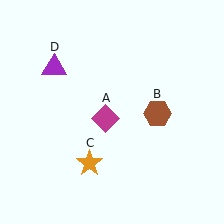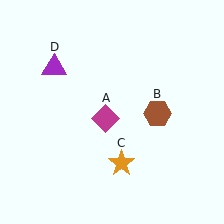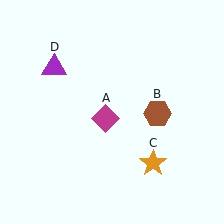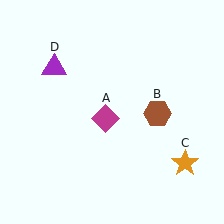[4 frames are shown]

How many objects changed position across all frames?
1 object changed position: orange star (object C).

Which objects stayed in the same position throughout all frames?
Magenta diamond (object A) and brown hexagon (object B) and purple triangle (object D) remained stationary.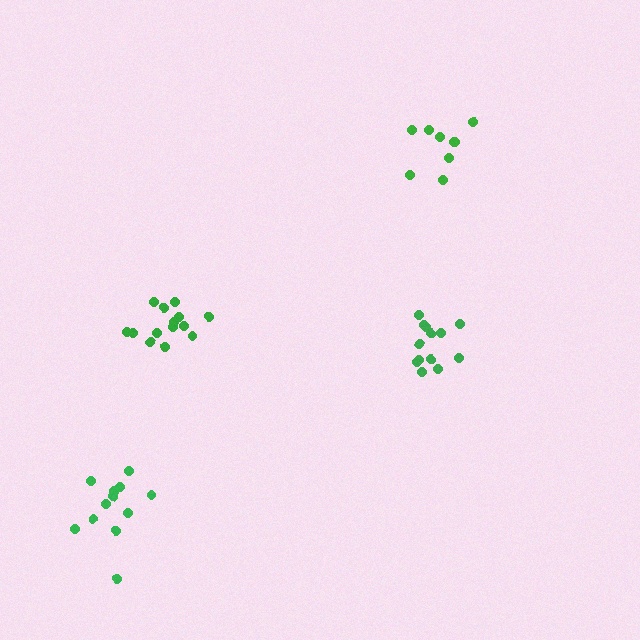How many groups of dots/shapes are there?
There are 4 groups.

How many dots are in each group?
Group 1: 14 dots, Group 2: 14 dots, Group 3: 12 dots, Group 4: 9 dots (49 total).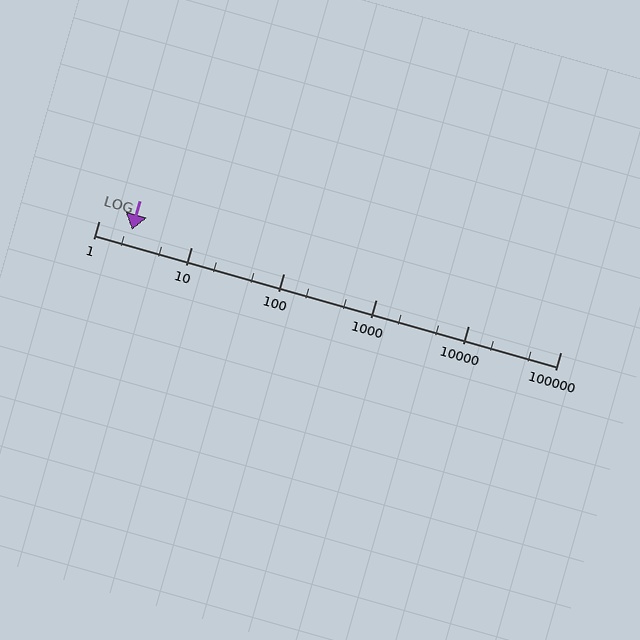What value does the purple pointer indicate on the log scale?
The pointer indicates approximately 2.3.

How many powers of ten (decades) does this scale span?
The scale spans 5 decades, from 1 to 100000.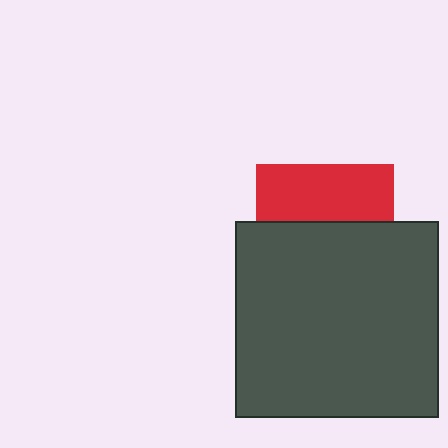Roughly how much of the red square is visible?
A small part of it is visible (roughly 42%).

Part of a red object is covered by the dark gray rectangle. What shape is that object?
It is a square.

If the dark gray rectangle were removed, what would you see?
You would see the complete red square.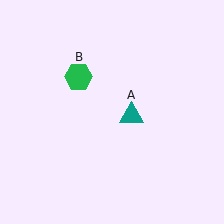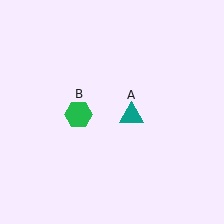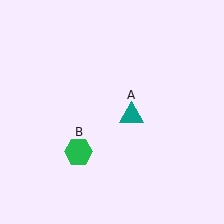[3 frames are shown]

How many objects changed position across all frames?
1 object changed position: green hexagon (object B).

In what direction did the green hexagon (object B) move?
The green hexagon (object B) moved down.